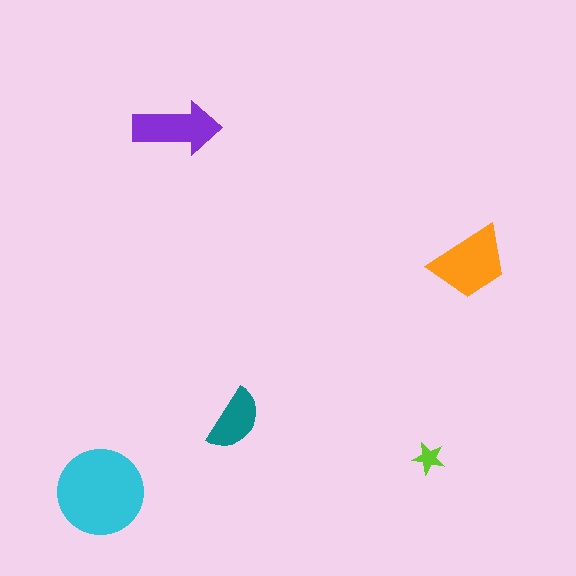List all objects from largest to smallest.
The cyan circle, the orange trapezoid, the purple arrow, the teal semicircle, the lime star.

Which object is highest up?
The purple arrow is topmost.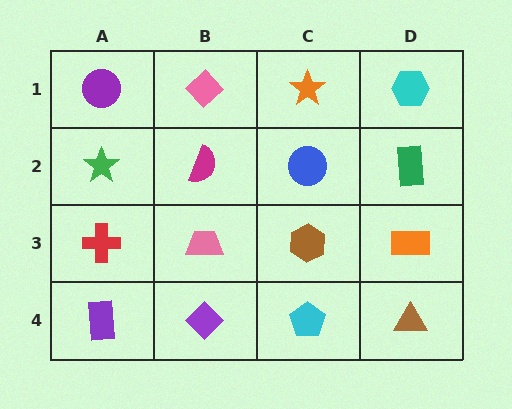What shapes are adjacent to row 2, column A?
A purple circle (row 1, column A), a red cross (row 3, column A), a magenta semicircle (row 2, column B).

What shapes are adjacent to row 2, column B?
A pink diamond (row 1, column B), a pink trapezoid (row 3, column B), a green star (row 2, column A), a blue circle (row 2, column C).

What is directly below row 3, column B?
A purple diamond.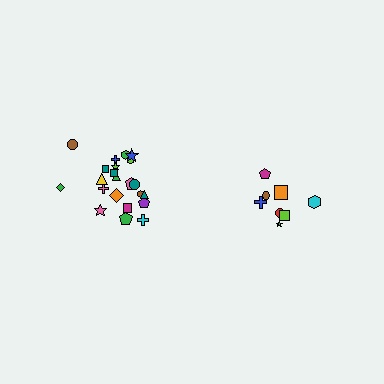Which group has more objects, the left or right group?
The left group.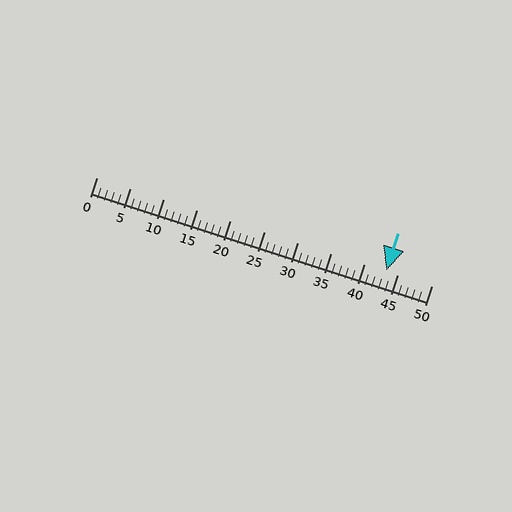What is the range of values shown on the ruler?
The ruler shows values from 0 to 50.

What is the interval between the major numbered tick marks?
The major tick marks are spaced 5 units apart.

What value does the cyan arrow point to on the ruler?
The cyan arrow points to approximately 43.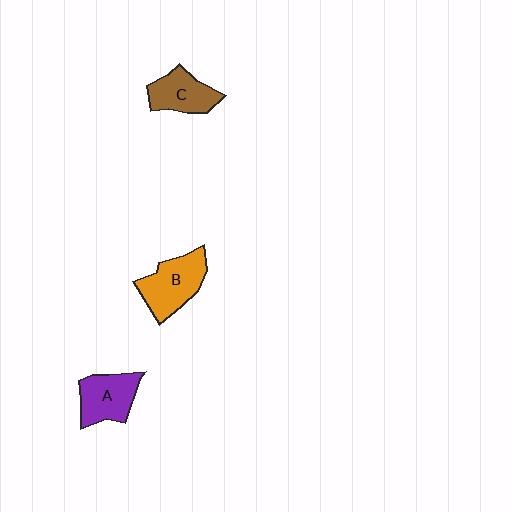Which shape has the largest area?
Shape B (orange).